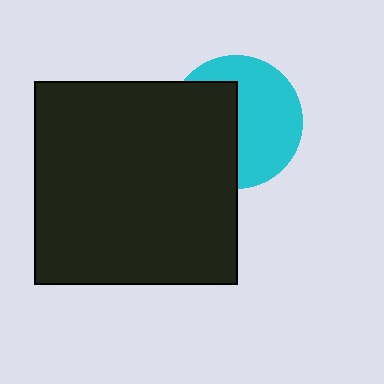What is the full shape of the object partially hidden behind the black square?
The partially hidden object is a cyan circle.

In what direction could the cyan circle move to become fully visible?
The cyan circle could move right. That would shift it out from behind the black square entirely.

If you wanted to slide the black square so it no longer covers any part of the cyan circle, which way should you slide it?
Slide it left — that is the most direct way to separate the two shapes.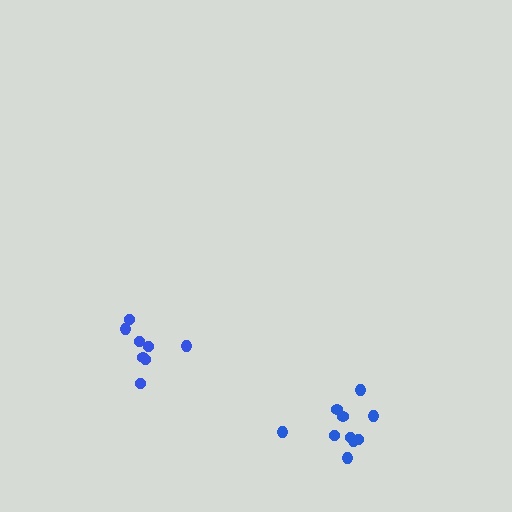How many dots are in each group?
Group 1: 8 dots, Group 2: 10 dots (18 total).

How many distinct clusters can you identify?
There are 2 distinct clusters.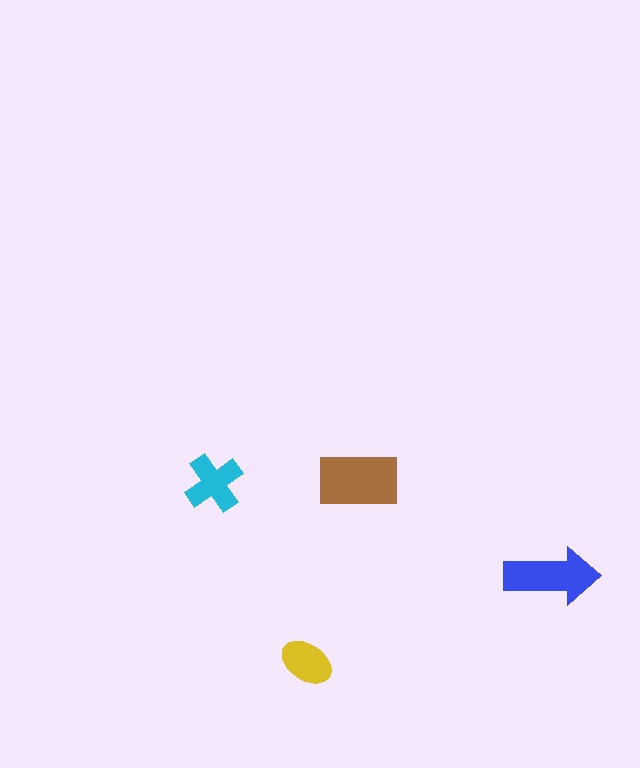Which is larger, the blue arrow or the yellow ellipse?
The blue arrow.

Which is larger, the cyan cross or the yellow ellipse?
The cyan cross.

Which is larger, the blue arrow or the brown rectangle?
The brown rectangle.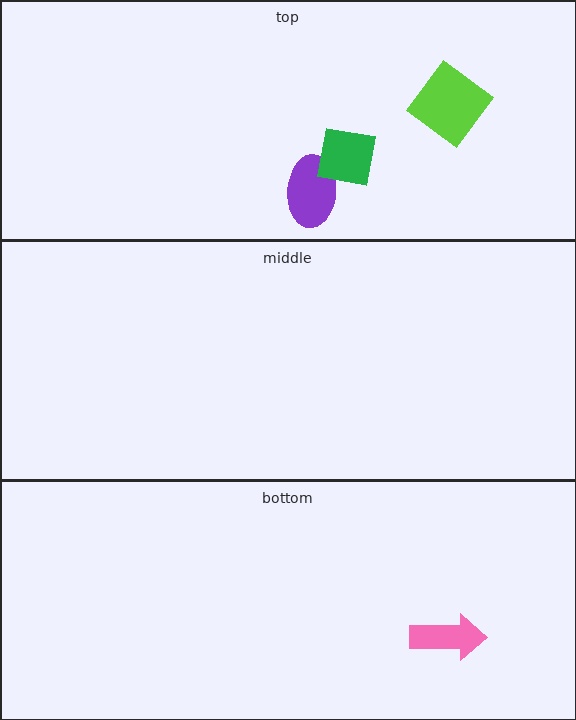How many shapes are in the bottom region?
1.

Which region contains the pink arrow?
The bottom region.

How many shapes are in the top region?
3.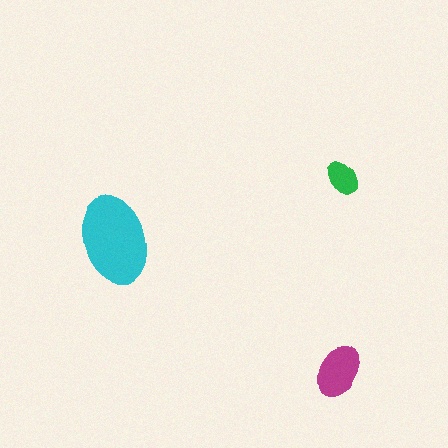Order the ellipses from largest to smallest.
the cyan one, the magenta one, the green one.